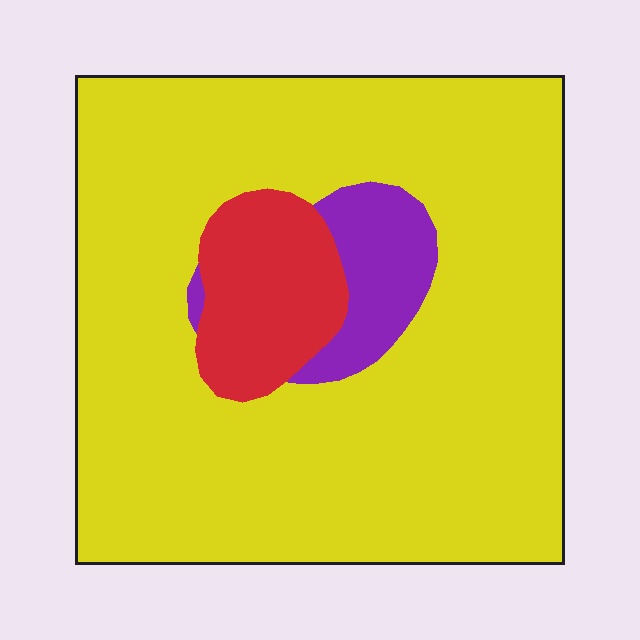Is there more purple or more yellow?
Yellow.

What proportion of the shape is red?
Red takes up about one tenth (1/10) of the shape.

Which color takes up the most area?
Yellow, at roughly 80%.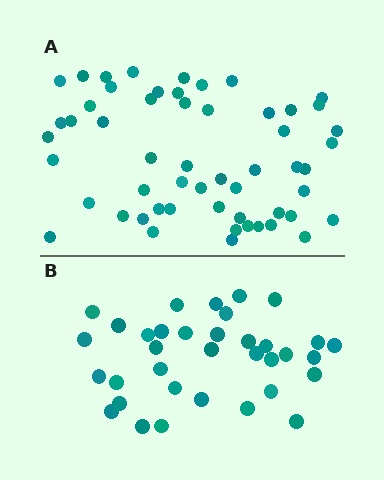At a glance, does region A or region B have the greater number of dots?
Region A (the top region) has more dots.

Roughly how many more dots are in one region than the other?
Region A has approximately 20 more dots than region B.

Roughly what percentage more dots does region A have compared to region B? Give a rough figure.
About 55% more.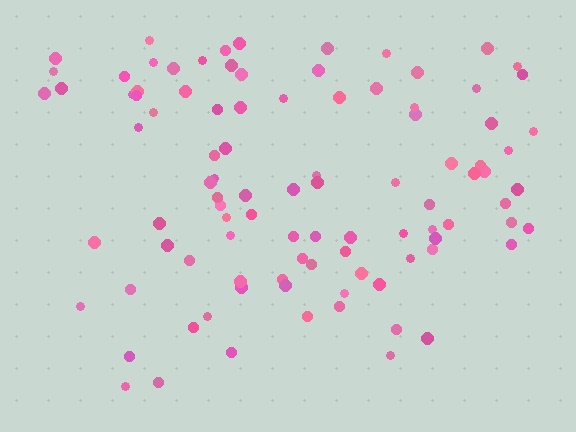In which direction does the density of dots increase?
From bottom to top, with the top side densest.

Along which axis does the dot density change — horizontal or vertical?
Vertical.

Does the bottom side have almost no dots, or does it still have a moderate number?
Still a moderate number, just noticeably fewer than the top.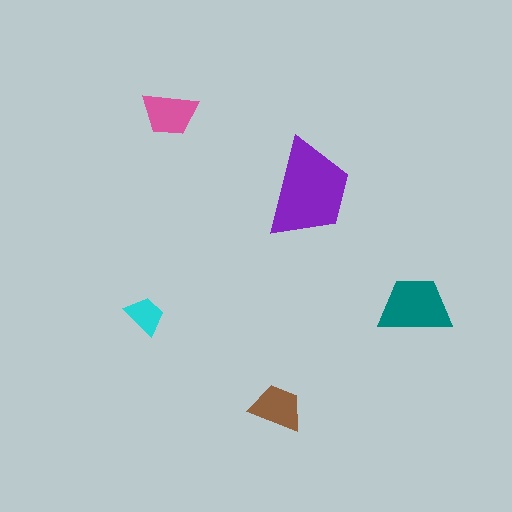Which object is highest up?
The pink trapezoid is topmost.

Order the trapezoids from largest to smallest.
the purple one, the teal one, the pink one, the brown one, the cyan one.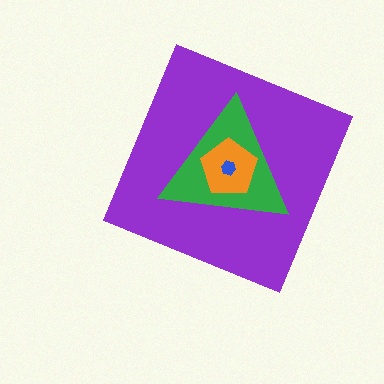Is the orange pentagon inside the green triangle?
Yes.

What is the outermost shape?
The purple diamond.